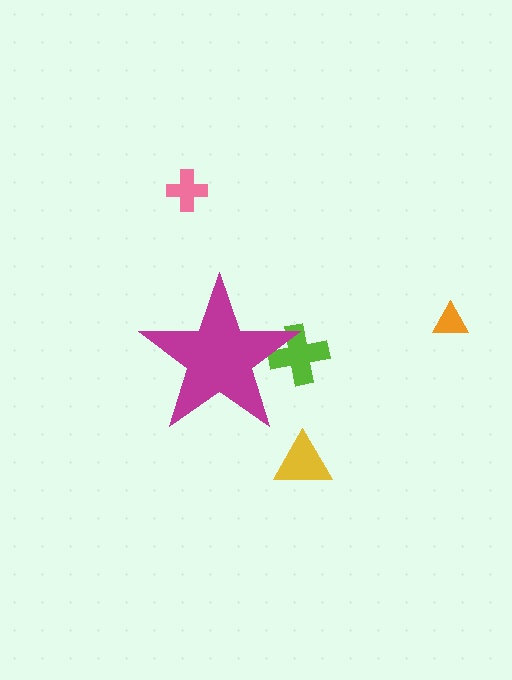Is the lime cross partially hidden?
Yes, the lime cross is partially hidden behind the magenta star.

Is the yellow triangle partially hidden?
No, the yellow triangle is fully visible.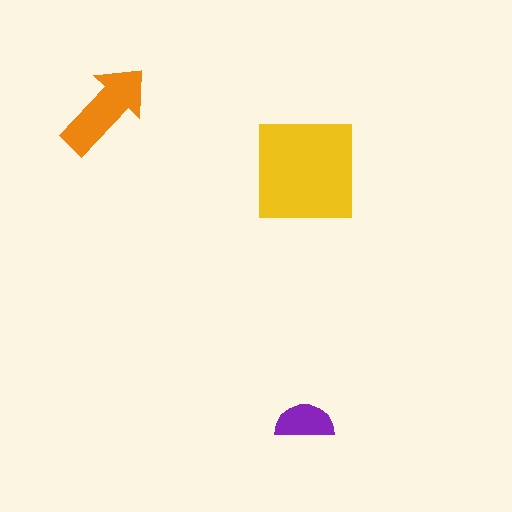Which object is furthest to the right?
The yellow square is rightmost.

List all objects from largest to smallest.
The yellow square, the orange arrow, the purple semicircle.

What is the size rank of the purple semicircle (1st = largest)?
3rd.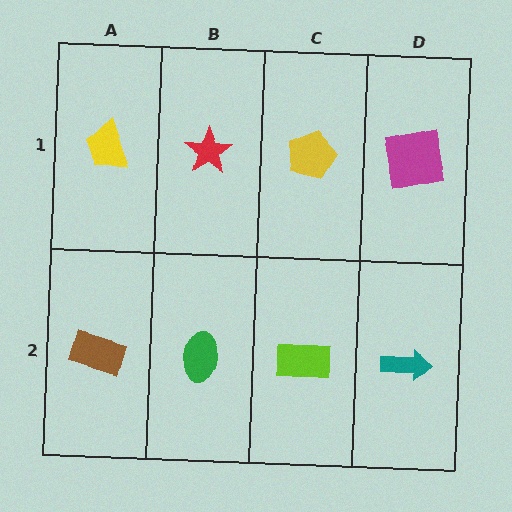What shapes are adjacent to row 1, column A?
A brown rectangle (row 2, column A), a red star (row 1, column B).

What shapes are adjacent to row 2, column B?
A red star (row 1, column B), a brown rectangle (row 2, column A), a lime rectangle (row 2, column C).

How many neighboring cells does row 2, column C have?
3.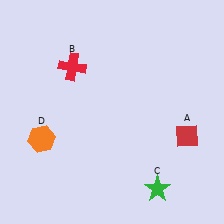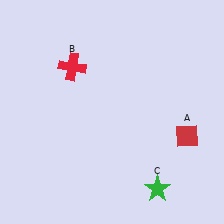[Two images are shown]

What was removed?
The orange hexagon (D) was removed in Image 2.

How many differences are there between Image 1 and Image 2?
There is 1 difference between the two images.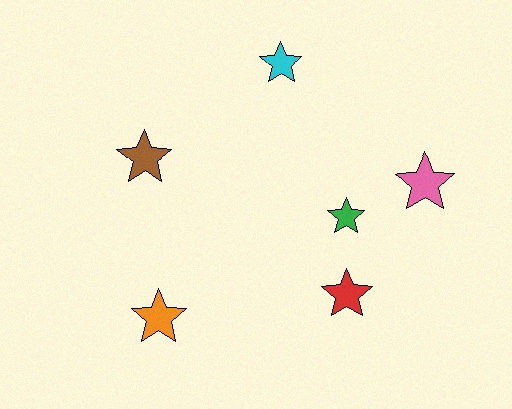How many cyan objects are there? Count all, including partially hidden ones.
There is 1 cyan object.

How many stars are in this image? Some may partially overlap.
There are 6 stars.